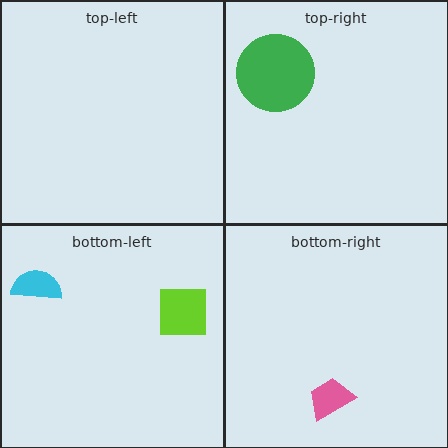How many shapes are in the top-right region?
1.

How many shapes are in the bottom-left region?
2.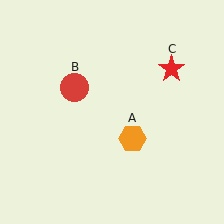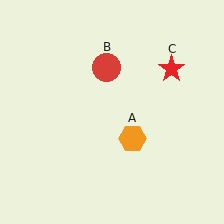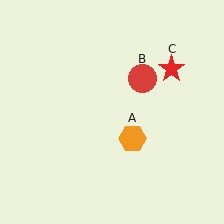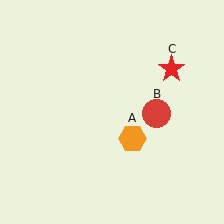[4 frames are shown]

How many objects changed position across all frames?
1 object changed position: red circle (object B).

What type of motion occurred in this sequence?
The red circle (object B) rotated clockwise around the center of the scene.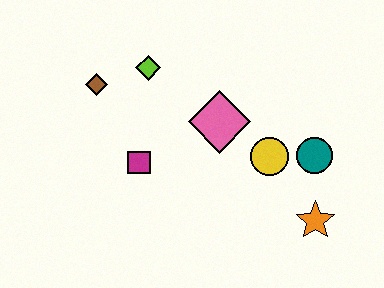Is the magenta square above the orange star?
Yes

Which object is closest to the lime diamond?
The brown diamond is closest to the lime diamond.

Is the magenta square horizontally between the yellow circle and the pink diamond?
No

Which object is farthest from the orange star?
The brown diamond is farthest from the orange star.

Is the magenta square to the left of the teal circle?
Yes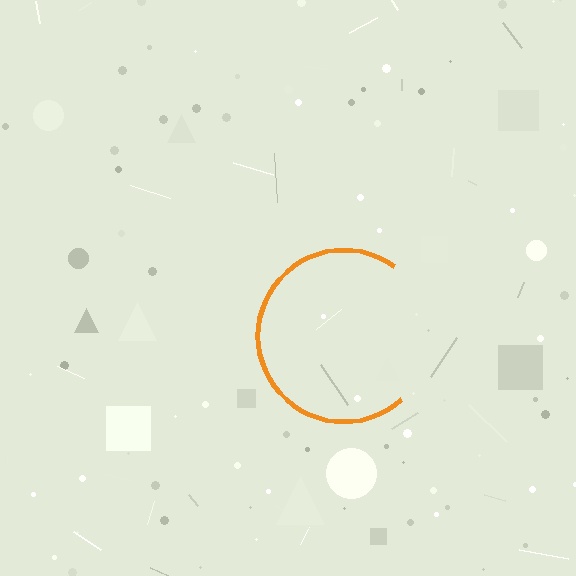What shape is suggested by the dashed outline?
The dashed outline suggests a circle.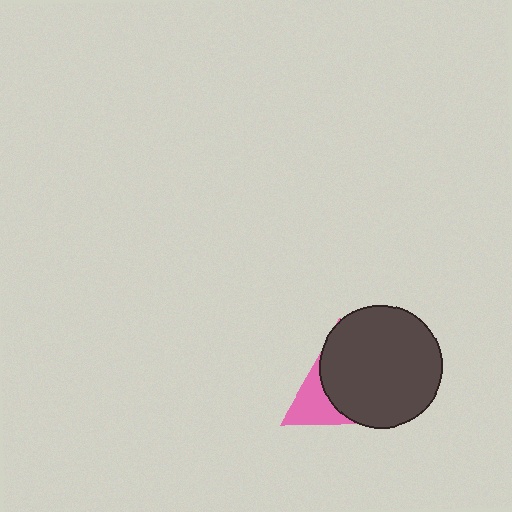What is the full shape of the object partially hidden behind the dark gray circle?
The partially hidden object is a pink triangle.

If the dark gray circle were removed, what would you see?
You would see the complete pink triangle.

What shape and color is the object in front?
The object in front is a dark gray circle.